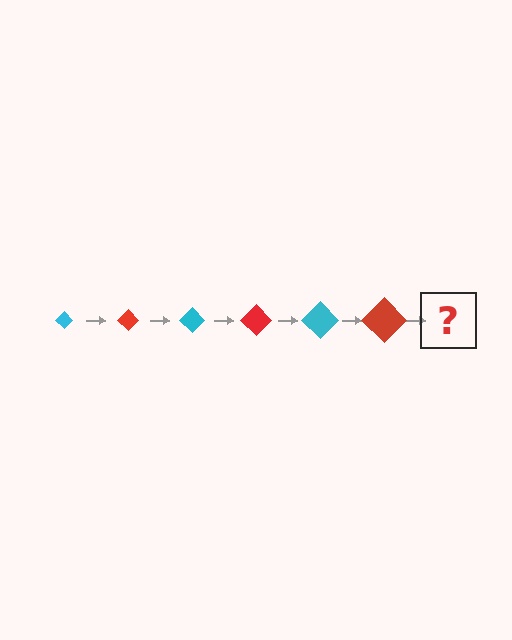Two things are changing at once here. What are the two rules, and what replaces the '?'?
The two rules are that the diamond grows larger each step and the color cycles through cyan and red. The '?' should be a cyan diamond, larger than the previous one.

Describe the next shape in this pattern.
It should be a cyan diamond, larger than the previous one.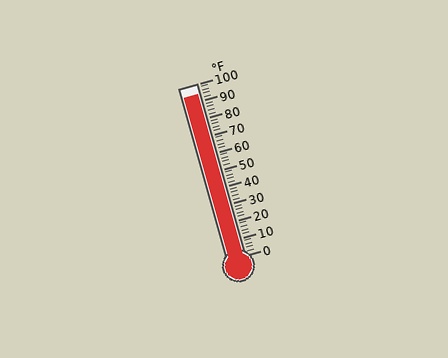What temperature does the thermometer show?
The thermometer shows approximately 94°F.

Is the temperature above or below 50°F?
The temperature is above 50°F.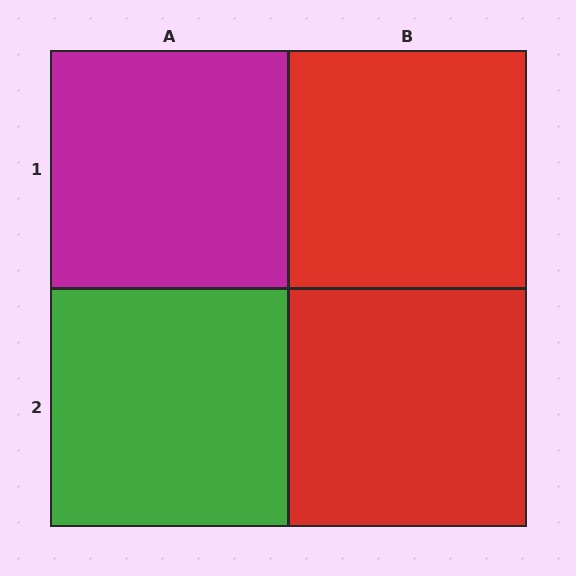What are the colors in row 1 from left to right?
Magenta, red.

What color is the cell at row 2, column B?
Red.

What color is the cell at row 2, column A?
Green.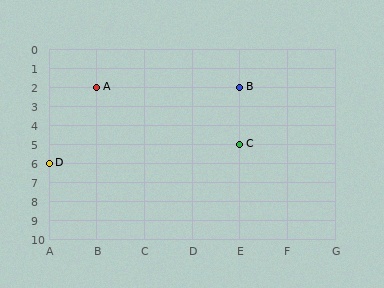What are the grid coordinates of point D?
Point D is at grid coordinates (A, 6).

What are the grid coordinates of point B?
Point B is at grid coordinates (E, 2).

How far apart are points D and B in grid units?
Points D and B are 4 columns and 4 rows apart (about 5.7 grid units diagonally).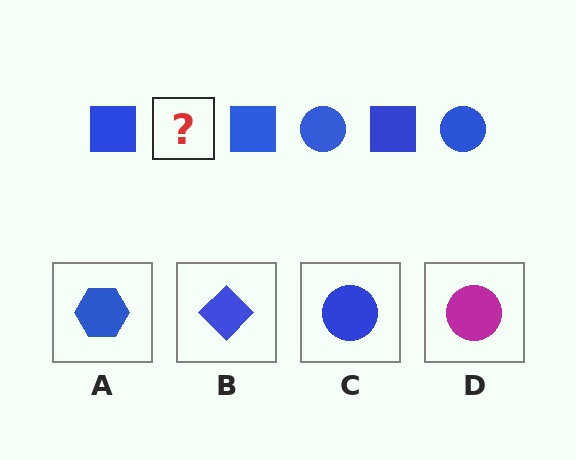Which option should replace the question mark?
Option C.